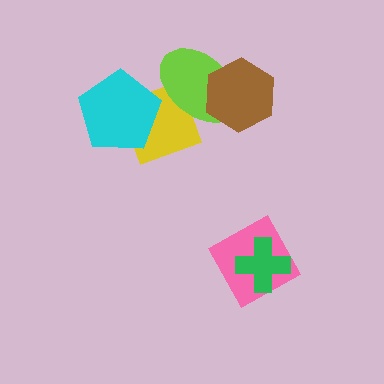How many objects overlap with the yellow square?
2 objects overlap with the yellow square.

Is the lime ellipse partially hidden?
Yes, it is partially covered by another shape.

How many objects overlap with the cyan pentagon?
1 object overlaps with the cyan pentagon.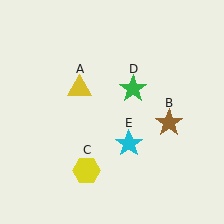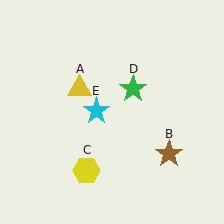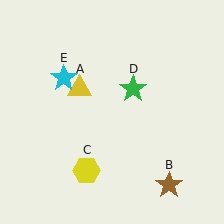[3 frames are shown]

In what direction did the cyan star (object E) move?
The cyan star (object E) moved up and to the left.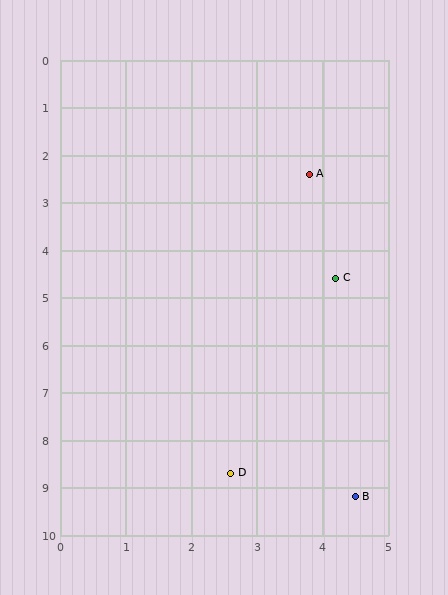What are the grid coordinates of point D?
Point D is at approximately (2.6, 8.7).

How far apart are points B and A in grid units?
Points B and A are about 6.8 grid units apart.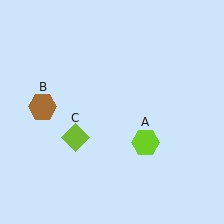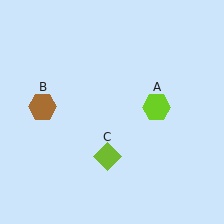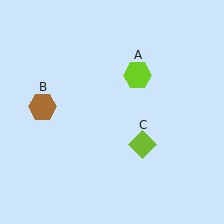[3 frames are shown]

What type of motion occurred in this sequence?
The lime hexagon (object A), lime diamond (object C) rotated counterclockwise around the center of the scene.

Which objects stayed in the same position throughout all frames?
Brown hexagon (object B) remained stationary.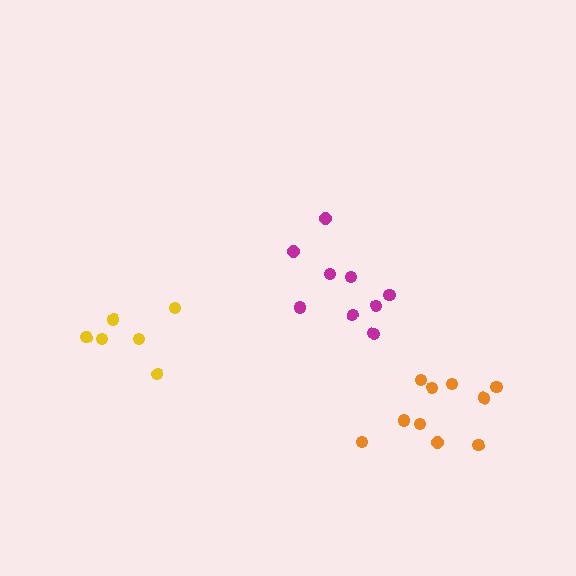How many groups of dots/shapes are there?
There are 3 groups.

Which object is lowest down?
The orange cluster is bottommost.